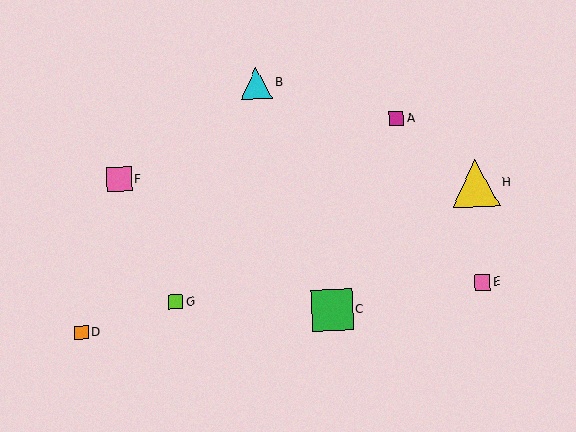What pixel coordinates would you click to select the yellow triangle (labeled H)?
Click at (476, 184) to select the yellow triangle H.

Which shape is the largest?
The yellow triangle (labeled H) is the largest.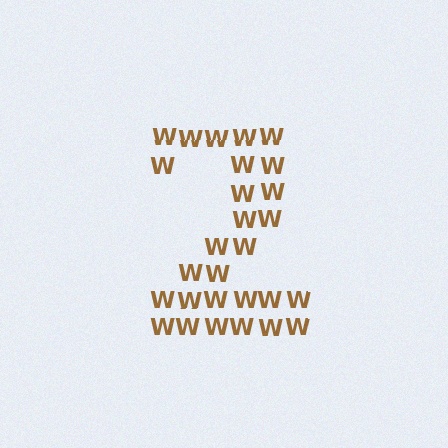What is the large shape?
The large shape is the digit 2.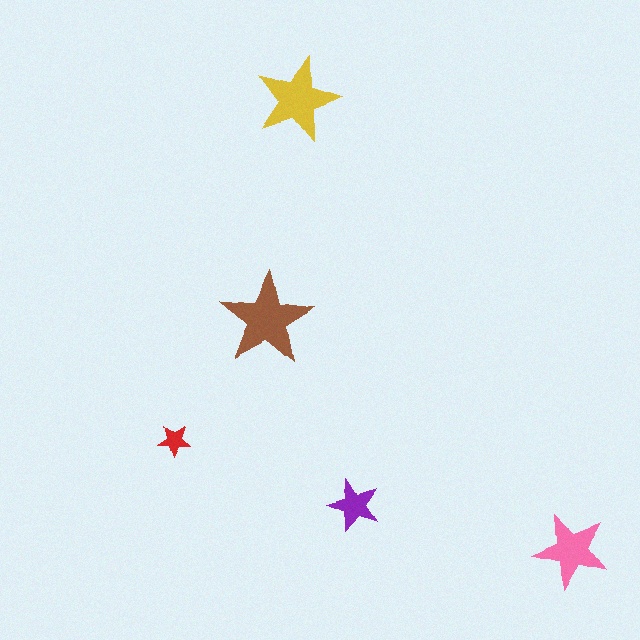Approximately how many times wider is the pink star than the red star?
About 2.5 times wider.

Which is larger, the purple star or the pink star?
The pink one.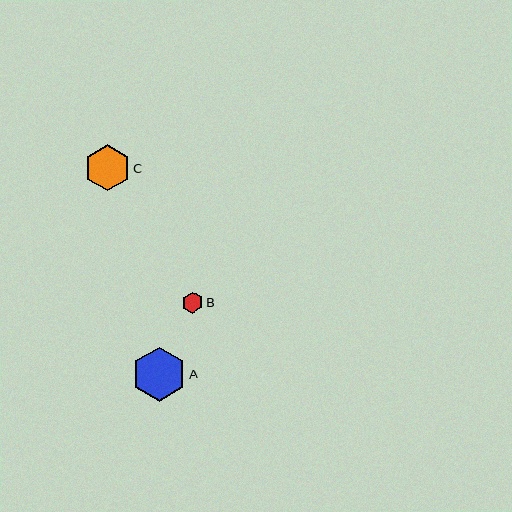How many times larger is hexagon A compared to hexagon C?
Hexagon A is approximately 1.2 times the size of hexagon C.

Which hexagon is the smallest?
Hexagon B is the smallest with a size of approximately 21 pixels.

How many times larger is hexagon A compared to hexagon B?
Hexagon A is approximately 2.5 times the size of hexagon B.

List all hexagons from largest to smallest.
From largest to smallest: A, C, B.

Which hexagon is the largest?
Hexagon A is the largest with a size of approximately 54 pixels.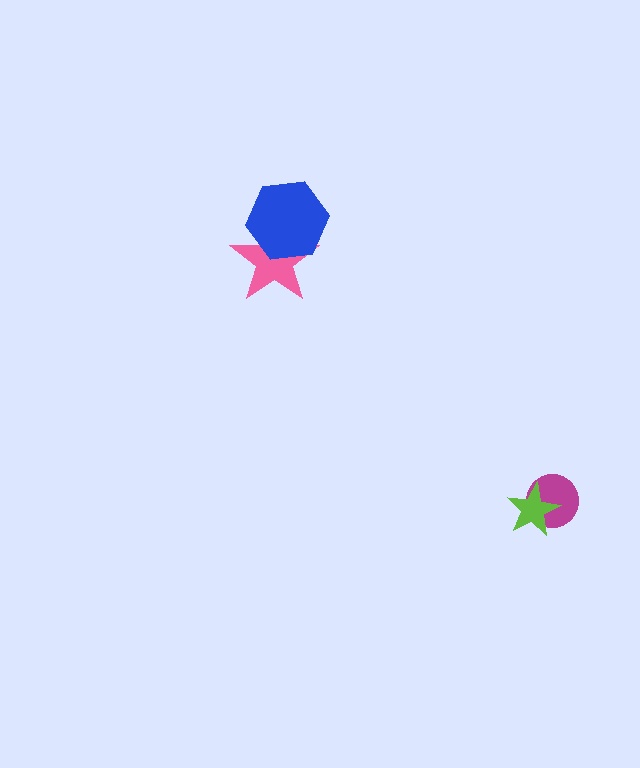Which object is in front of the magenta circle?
The lime star is in front of the magenta circle.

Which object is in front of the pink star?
The blue hexagon is in front of the pink star.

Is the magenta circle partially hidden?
Yes, it is partially covered by another shape.